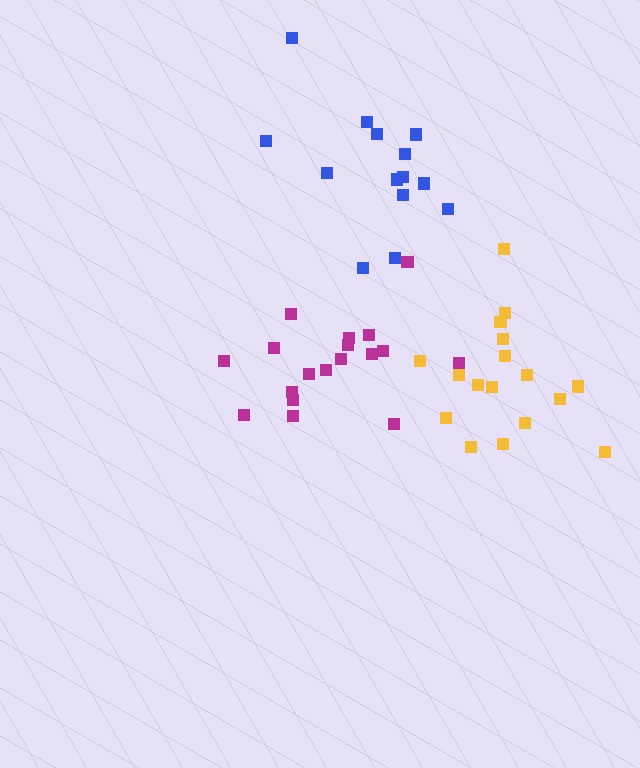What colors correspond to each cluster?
The clusters are colored: magenta, yellow, blue.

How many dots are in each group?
Group 1: 18 dots, Group 2: 17 dots, Group 3: 14 dots (49 total).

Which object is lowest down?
The yellow cluster is bottommost.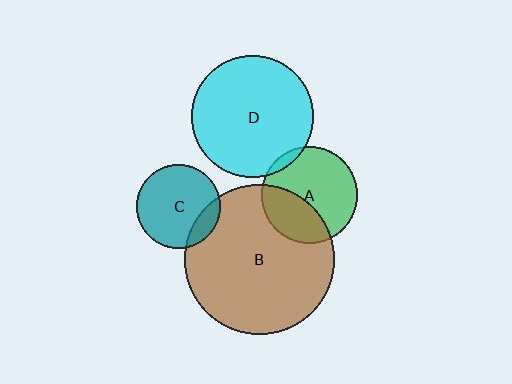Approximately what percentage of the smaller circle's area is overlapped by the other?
Approximately 35%.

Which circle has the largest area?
Circle B (brown).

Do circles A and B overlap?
Yes.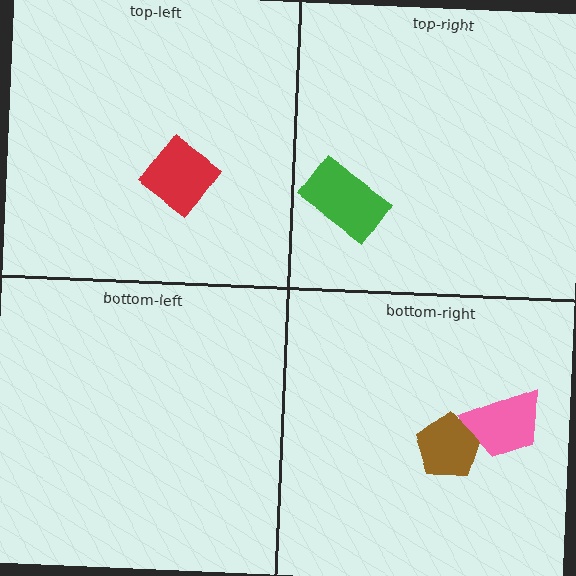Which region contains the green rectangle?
The top-right region.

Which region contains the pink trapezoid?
The bottom-right region.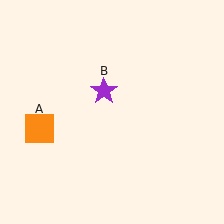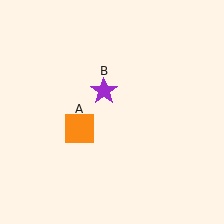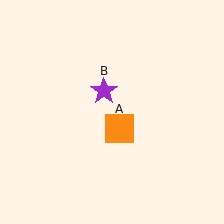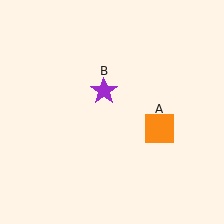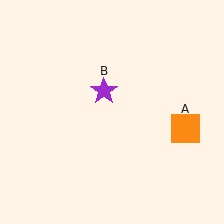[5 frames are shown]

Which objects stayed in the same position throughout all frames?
Purple star (object B) remained stationary.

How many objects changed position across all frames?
1 object changed position: orange square (object A).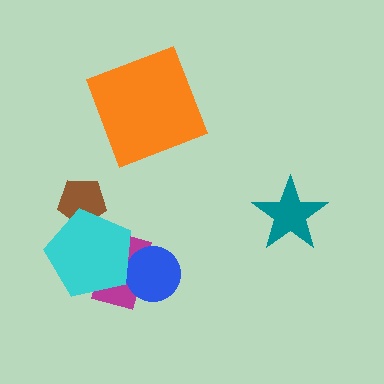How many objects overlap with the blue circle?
2 objects overlap with the blue circle.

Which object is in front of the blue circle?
The cyan pentagon is in front of the blue circle.